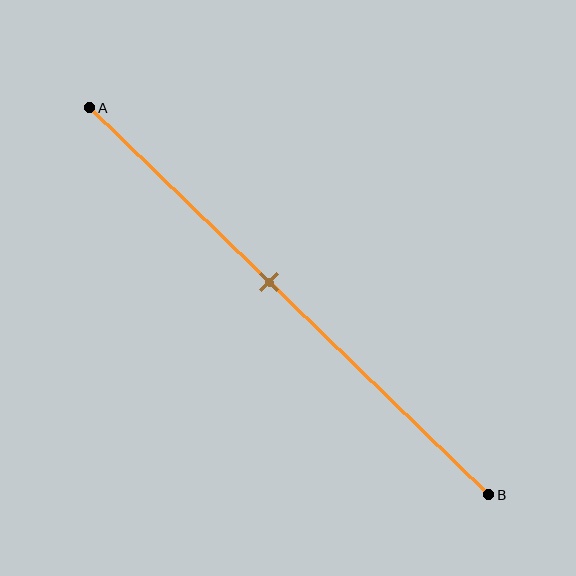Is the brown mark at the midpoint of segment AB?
No, the mark is at about 45% from A, not at the 50% midpoint.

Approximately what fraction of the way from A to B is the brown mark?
The brown mark is approximately 45% of the way from A to B.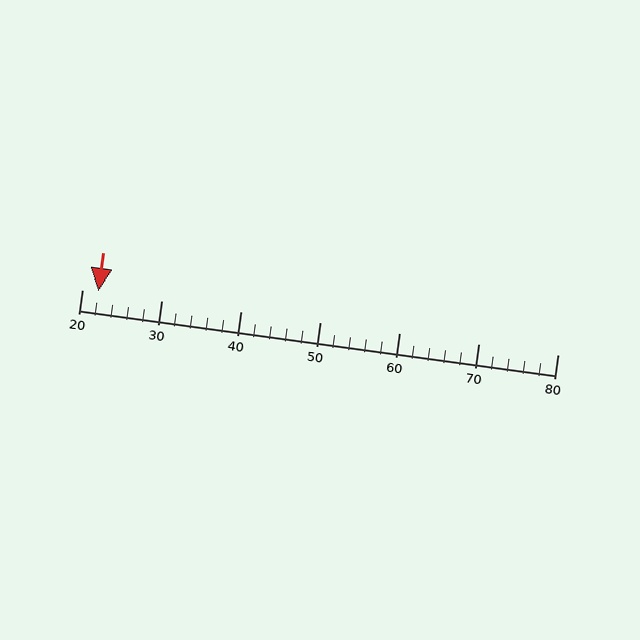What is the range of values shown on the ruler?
The ruler shows values from 20 to 80.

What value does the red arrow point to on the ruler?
The red arrow points to approximately 22.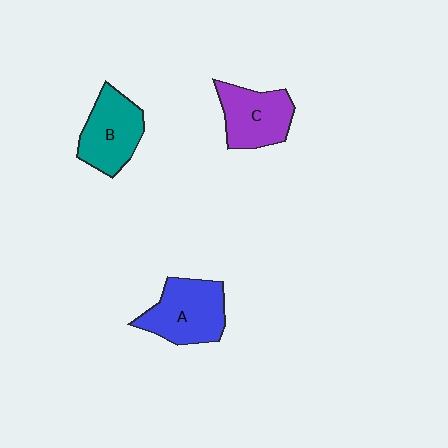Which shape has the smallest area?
Shape C (purple).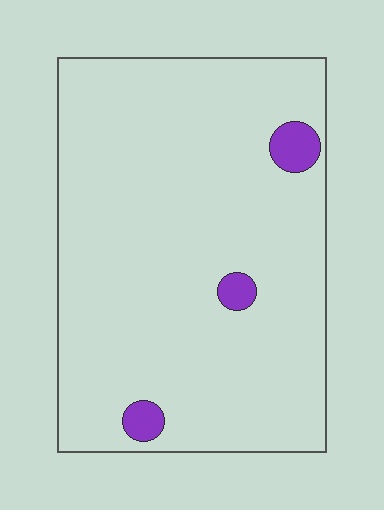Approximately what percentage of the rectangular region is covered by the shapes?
Approximately 5%.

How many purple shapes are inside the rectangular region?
3.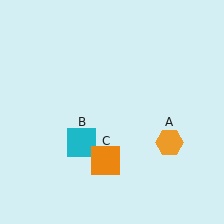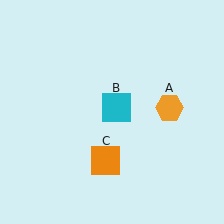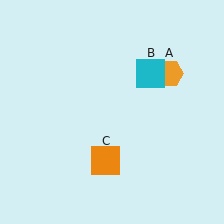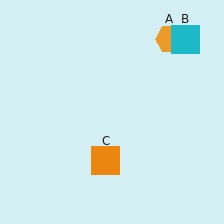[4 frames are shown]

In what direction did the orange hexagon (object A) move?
The orange hexagon (object A) moved up.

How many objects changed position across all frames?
2 objects changed position: orange hexagon (object A), cyan square (object B).